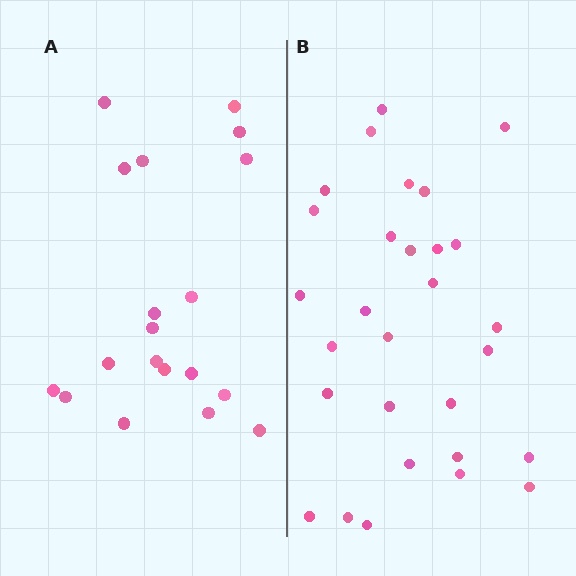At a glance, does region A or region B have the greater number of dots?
Region B (the right region) has more dots.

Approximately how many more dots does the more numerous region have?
Region B has roughly 10 or so more dots than region A.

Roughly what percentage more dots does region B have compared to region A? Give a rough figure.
About 55% more.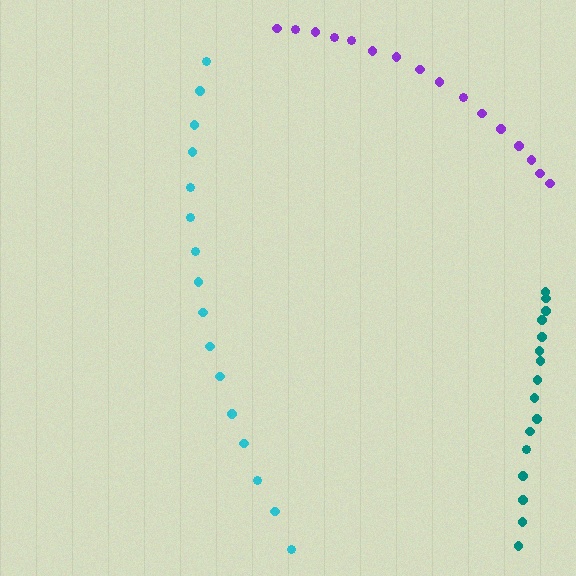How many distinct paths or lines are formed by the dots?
There are 3 distinct paths.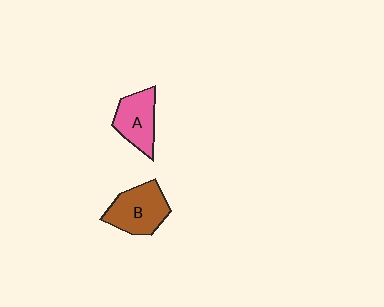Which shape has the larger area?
Shape B (brown).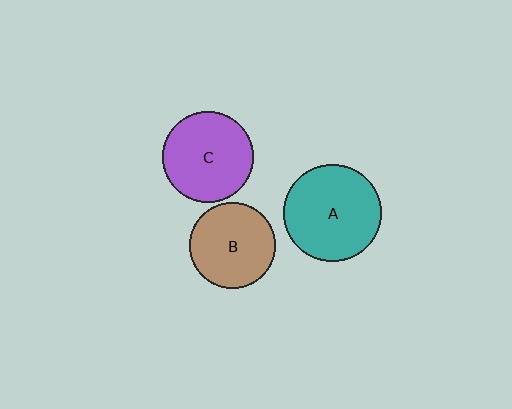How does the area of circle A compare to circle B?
Approximately 1.3 times.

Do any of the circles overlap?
No, none of the circles overlap.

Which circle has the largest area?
Circle A (teal).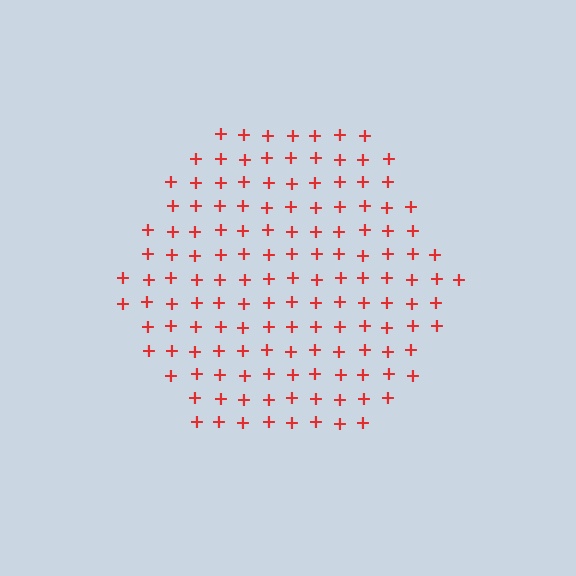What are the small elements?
The small elements are plus signs.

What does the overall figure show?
The overall figure shows a hexagon.